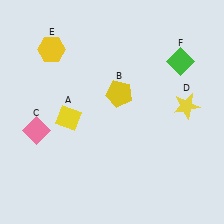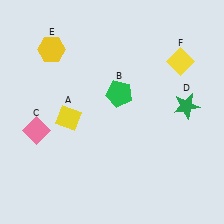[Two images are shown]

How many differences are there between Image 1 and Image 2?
There are 3 differences between the two images.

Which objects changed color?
B changed from yellow to green. D changed from yellow to green. F changed from green to yellow.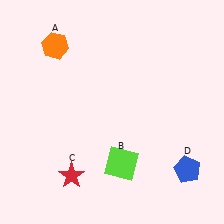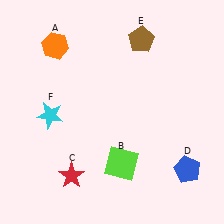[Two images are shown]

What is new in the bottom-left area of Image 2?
A cyan star (F) was added in the bottom-left area of Image 2.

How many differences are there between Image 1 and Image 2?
There are 2 differences between the two images.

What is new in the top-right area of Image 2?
A brown pentagon (E) was added in the top-right area of Image 2.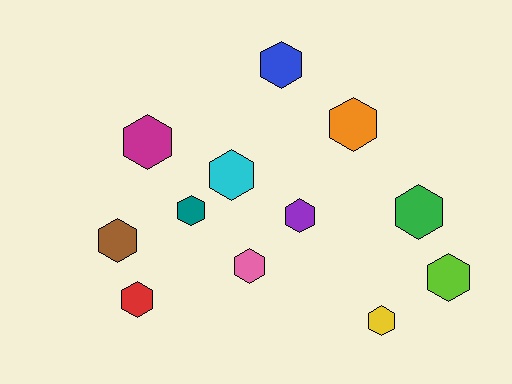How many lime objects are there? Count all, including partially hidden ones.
There is 1 lime object.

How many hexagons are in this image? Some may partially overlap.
There are 12 hexagons.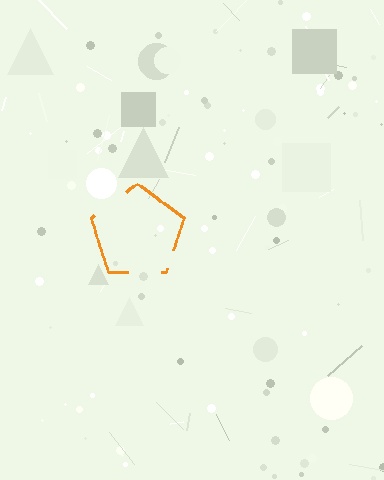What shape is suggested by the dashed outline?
The dashed outline suggests a pentagon.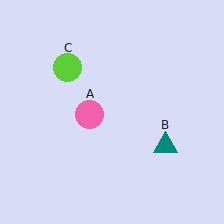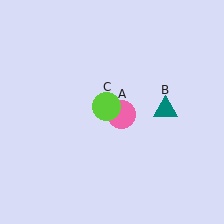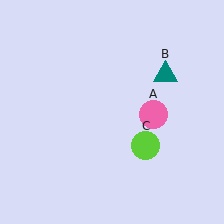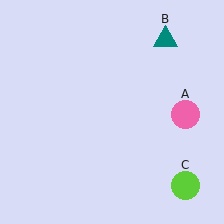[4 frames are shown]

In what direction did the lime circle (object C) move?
The lime circle (object C) moved down and to the right.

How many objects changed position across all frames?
3 objects changed position: pink circle (object A), teal triangle (object B), lime circle (object C).